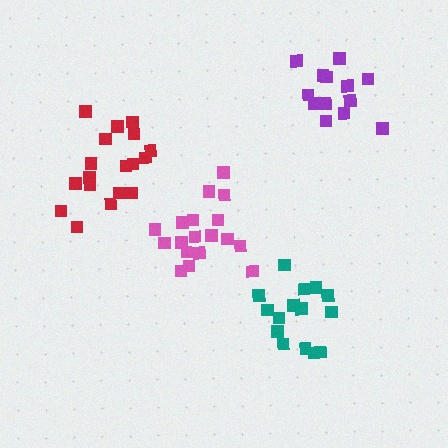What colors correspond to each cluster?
The clusters are colored: purple, red, pink, teal.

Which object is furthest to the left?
The red cluster is leftmost.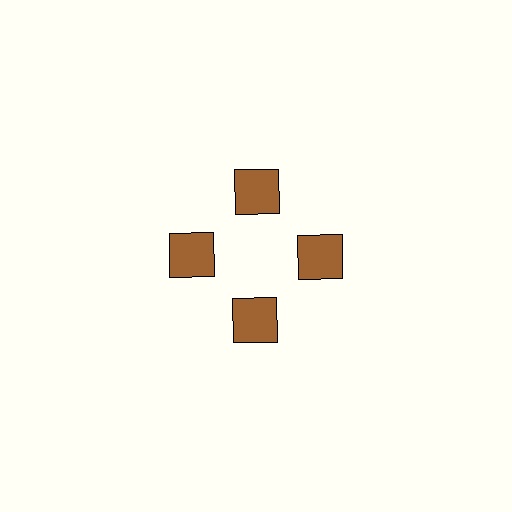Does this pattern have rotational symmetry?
Yes, this pattern has 4-fold rotational symmetry. It looks the same after rotating 90 degrees around the center.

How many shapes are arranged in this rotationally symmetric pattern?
There are 4 shapes, arranged in 4 groups of 1.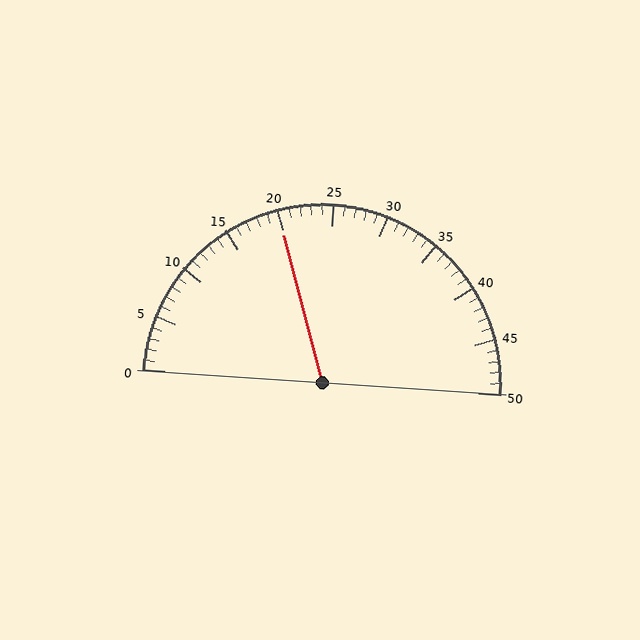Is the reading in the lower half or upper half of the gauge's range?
The reading is in the lower half of the range (0 to 50).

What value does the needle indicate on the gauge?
The needle indicates approximately 20.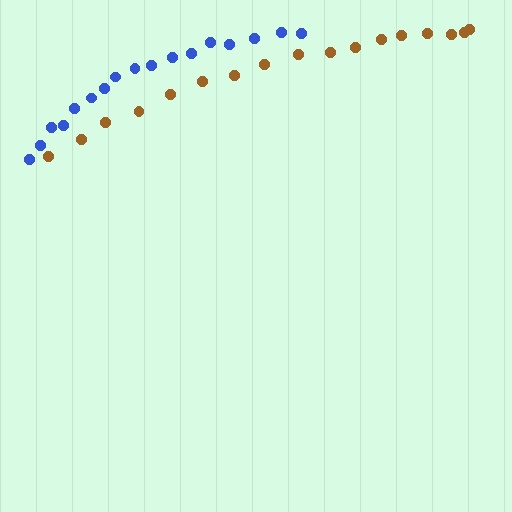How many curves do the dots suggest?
There are 2 distinct paths.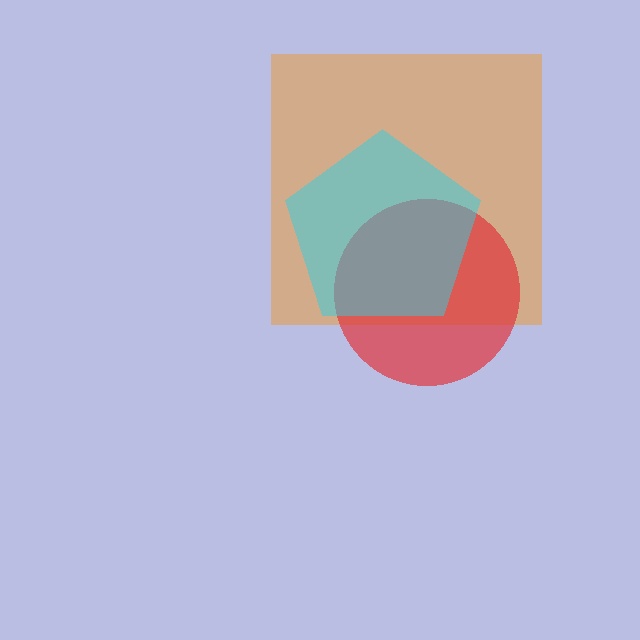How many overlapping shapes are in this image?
There are 3 overlapping shapes in the image.